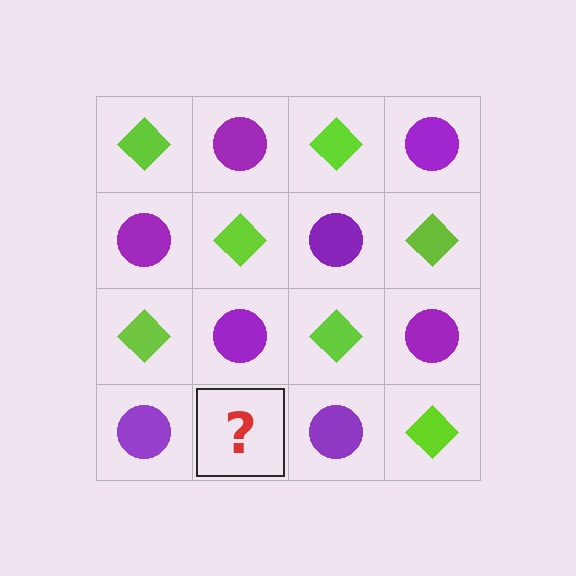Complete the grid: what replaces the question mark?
The question mark should be replaced with a lime diamond.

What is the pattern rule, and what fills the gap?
The rule is that it alternates lime diamond and purple circle in a checkerboard pattern. The gap should be filled with a lime diamond.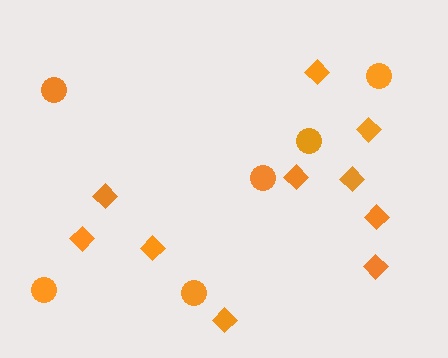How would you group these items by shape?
There are 2 groups: one group of diamonds (10) and one group of circles (6).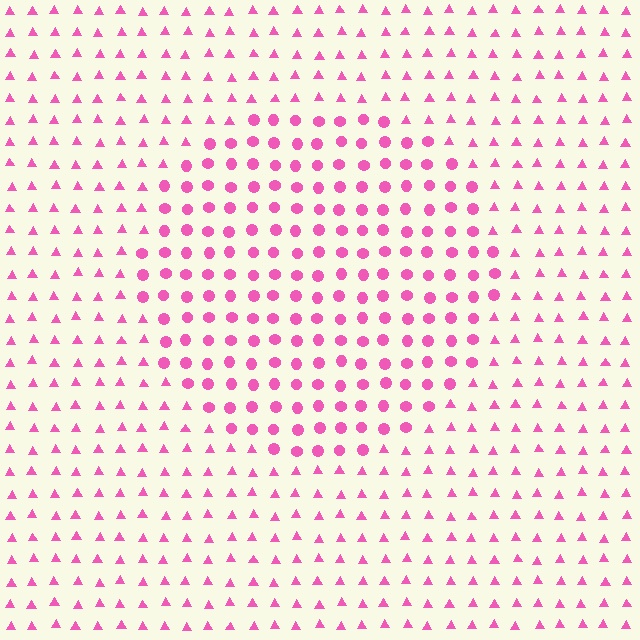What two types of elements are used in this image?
The image uses circles inside the circle region and triangles outside it.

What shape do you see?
I see a circle.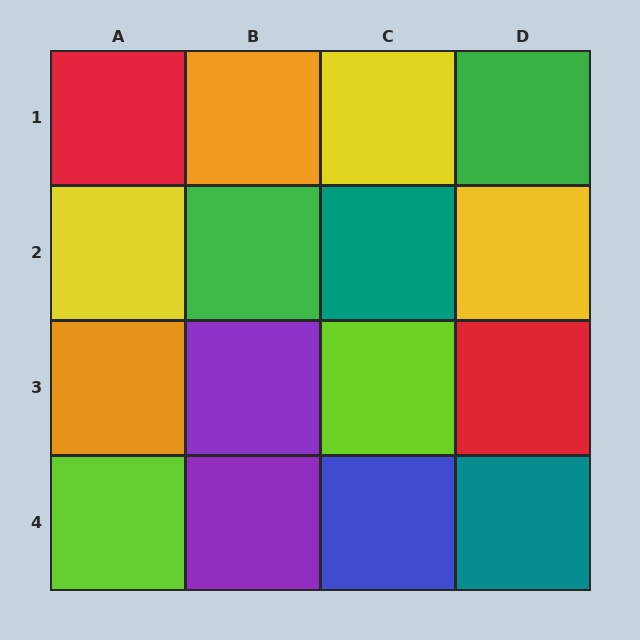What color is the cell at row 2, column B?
Green.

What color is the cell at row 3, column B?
Purple.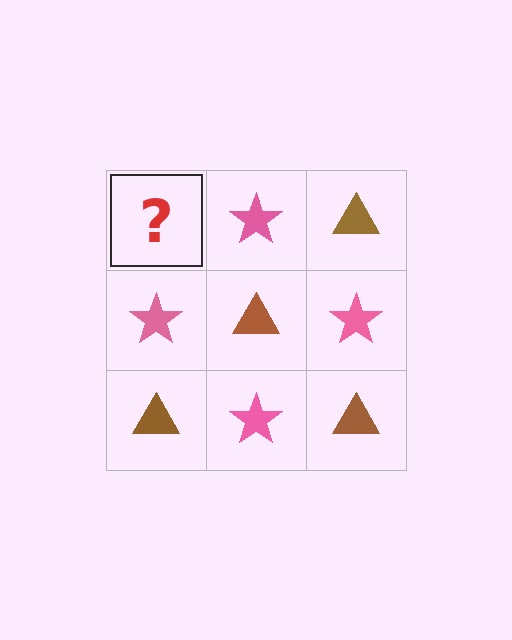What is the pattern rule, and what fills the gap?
The rule is that it alternates brown triangle and pink star in a checkerboard pattern. The gap should be filled with a brown triangle.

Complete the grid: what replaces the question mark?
The question mark should be replaced with a brown triangle.